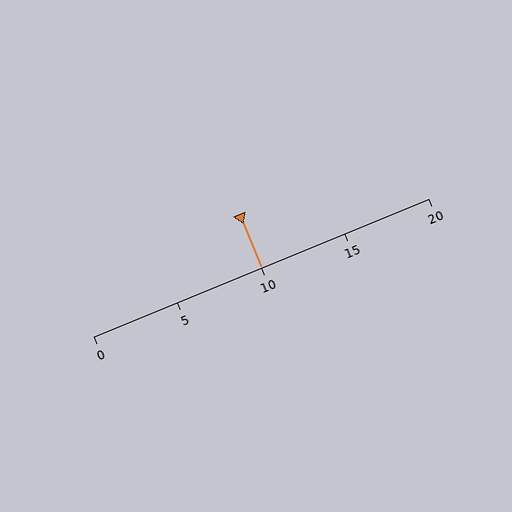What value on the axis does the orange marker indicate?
The marker indicates approximately 10.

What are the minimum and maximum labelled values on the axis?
The axis runs from 0 to 20.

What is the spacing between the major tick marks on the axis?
The major ticks are spaced 5 apart.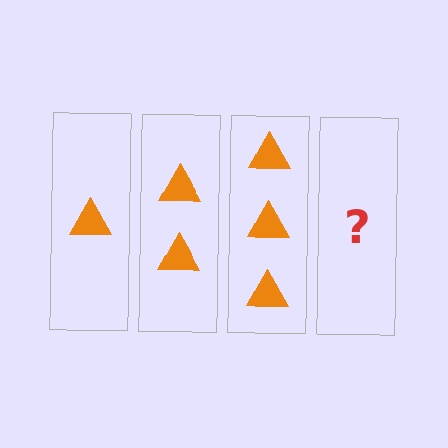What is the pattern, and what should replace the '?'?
The pattern is that each step adds one more triangle. The '?' should be 4 triangles.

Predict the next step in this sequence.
The next step is 4 triangles.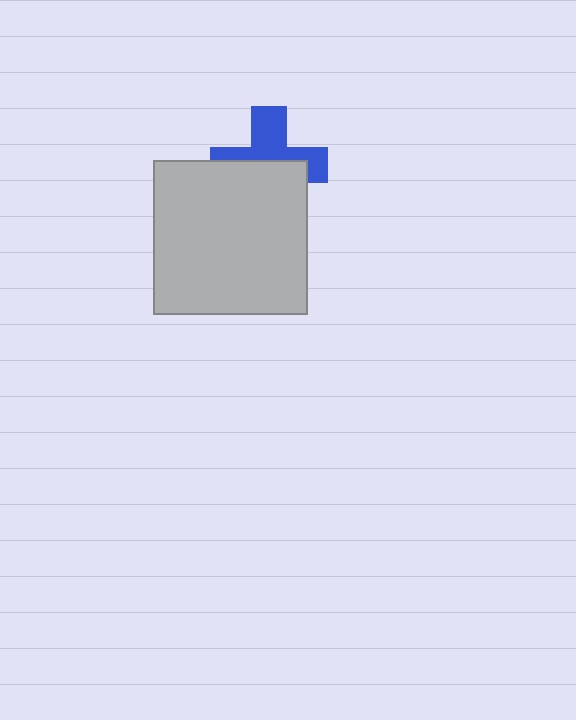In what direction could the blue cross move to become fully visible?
The blue cross could move up. That would shift it out from behind the light gray square entirely.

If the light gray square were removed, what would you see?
You would see the complete blue cross.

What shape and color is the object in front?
The object in front is a light gray square.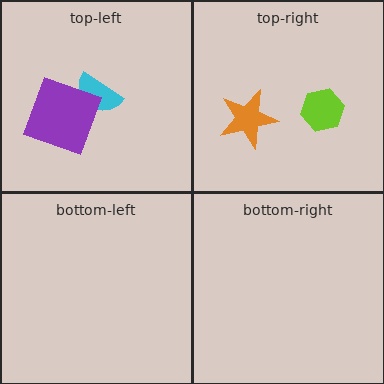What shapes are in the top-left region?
The cyan semicircle, the purple square.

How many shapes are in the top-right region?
2.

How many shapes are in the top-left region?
2.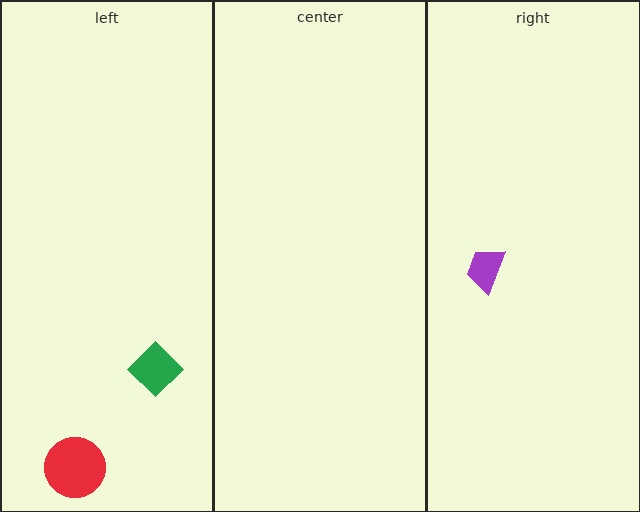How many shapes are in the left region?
2.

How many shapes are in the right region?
1.